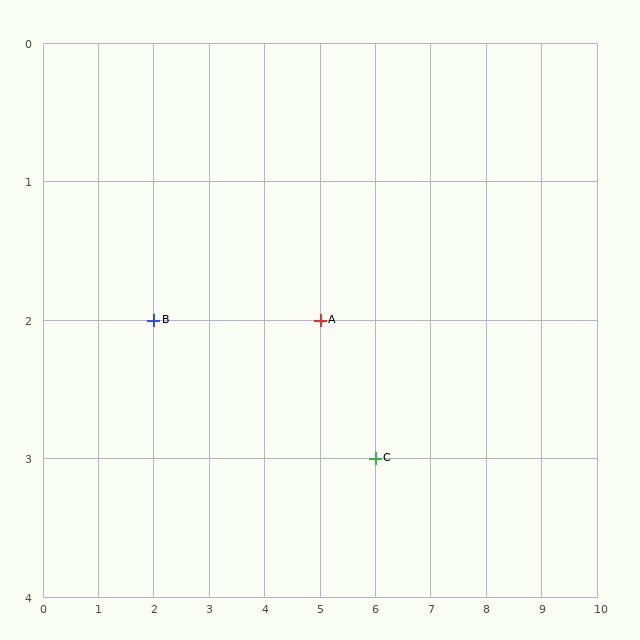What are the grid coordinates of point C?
Point C is at grid coordinates (6, 3).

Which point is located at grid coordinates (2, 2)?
Point B is at (2, 2).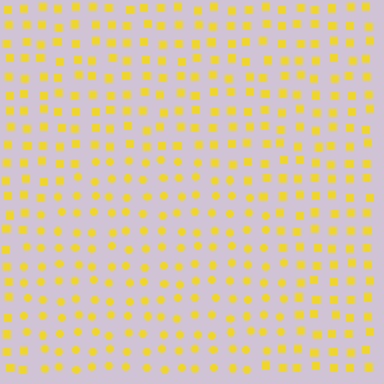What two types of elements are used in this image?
The image uses circles inside the circle region and squares outside it.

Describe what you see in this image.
The image is filled with small yellow elements arranged in a uniform grid. A circle-shaped region contains circles, while the surrounding area contains squares. The boundary is defined purely by the change in element shape.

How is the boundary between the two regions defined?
The boundary is defined by a change in element shape: circles inside vs. squares outside. All elements share the same color and spacing.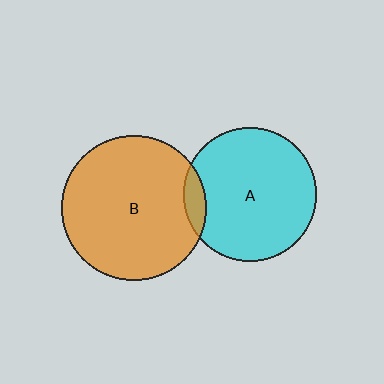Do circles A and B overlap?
Yes.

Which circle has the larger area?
Circle B (orange).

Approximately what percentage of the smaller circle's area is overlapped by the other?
Approximately 10%.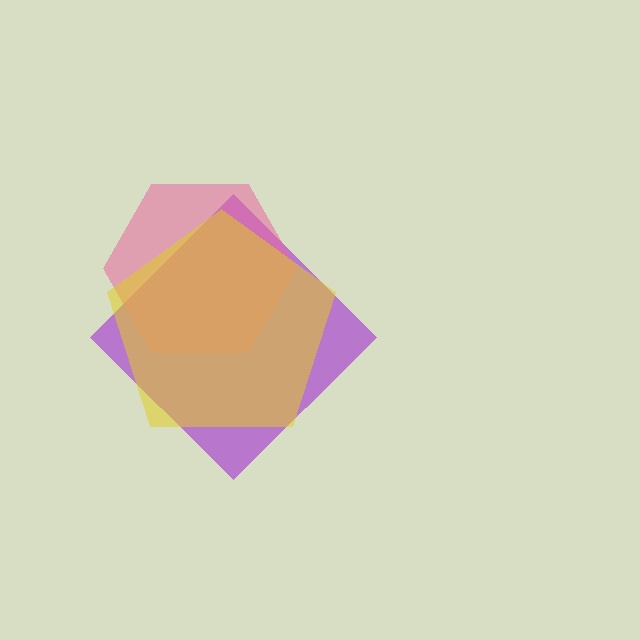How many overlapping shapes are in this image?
There are 3 overlapping shapes in the image.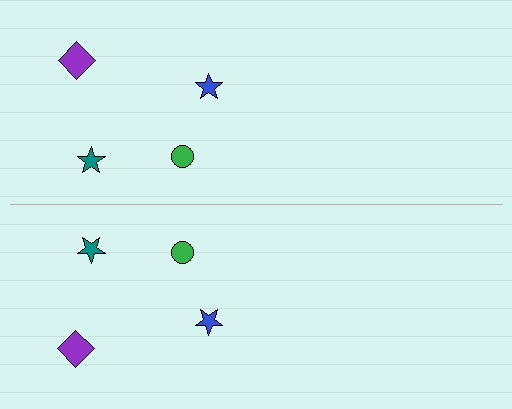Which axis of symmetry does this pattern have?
The pattern has a horizontal axis of symmetry running through the center of the image.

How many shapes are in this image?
There are 8 shapes in this image.